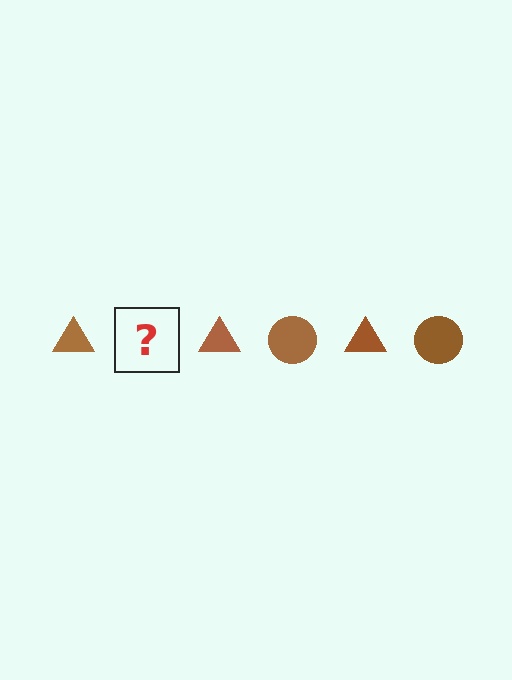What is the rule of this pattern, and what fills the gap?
The rule is that the pattern cycles through triangle, circle shapes in brown. The gap should be filled with a brown circle.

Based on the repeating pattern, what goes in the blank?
The blank should be a brown circle.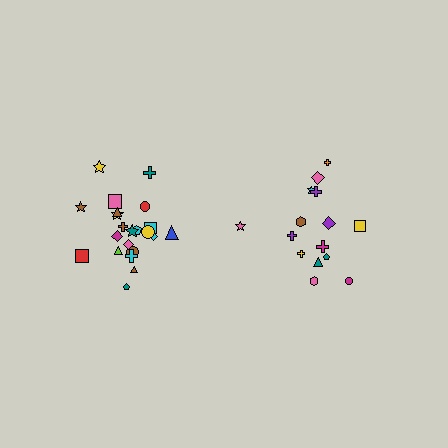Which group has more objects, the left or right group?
The left group.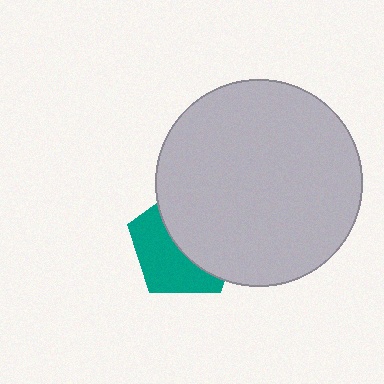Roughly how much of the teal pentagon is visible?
About half of it is visible (roughly 46%).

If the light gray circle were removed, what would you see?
You would see the complete teal pentagon.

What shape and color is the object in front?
The object in front is a light gray circle.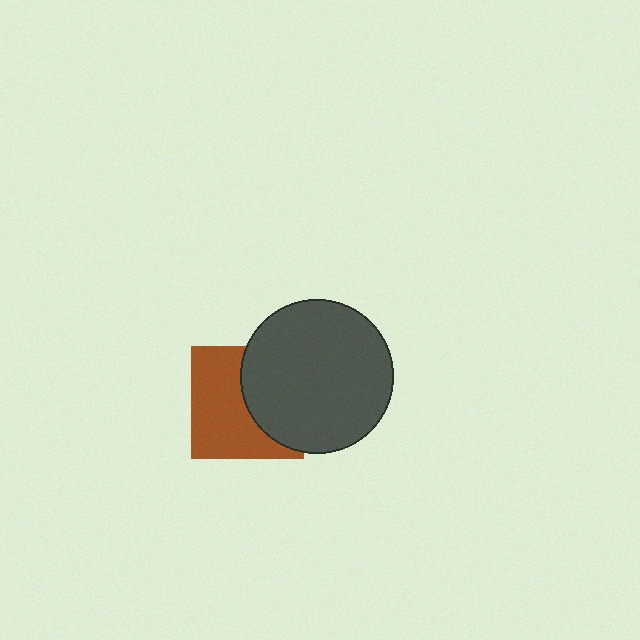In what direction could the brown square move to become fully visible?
The brown square could move left. That would shift it out from behind the dark gray circle entirely.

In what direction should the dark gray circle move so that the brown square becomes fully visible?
The dark gray circle should move right. That is the shortest direction to clear the overlap and leave the brown square fully visible.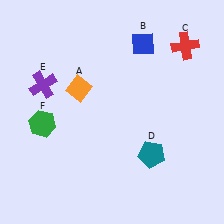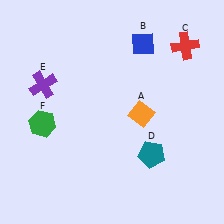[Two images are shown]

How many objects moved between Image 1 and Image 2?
1 object moved between the two images.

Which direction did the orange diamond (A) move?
The orange diamond (A) moved right.